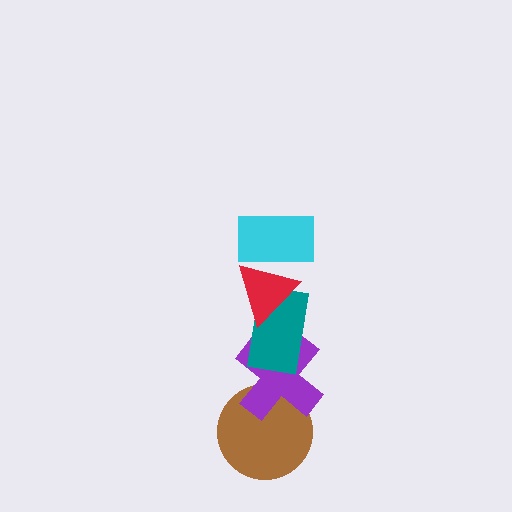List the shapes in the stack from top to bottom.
From top to bottom: the cyan rectangle, the red triangle, the teal rectangle, the purple cross, the brown circle.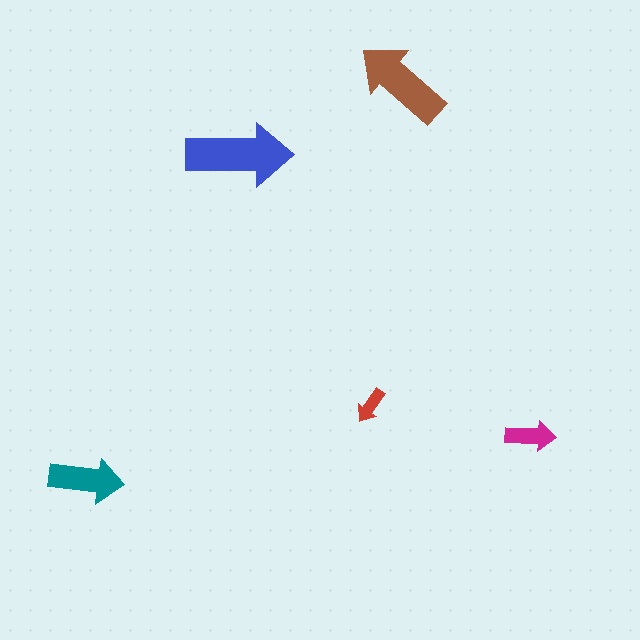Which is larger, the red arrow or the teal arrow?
The teal one.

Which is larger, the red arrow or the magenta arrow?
The magenta one.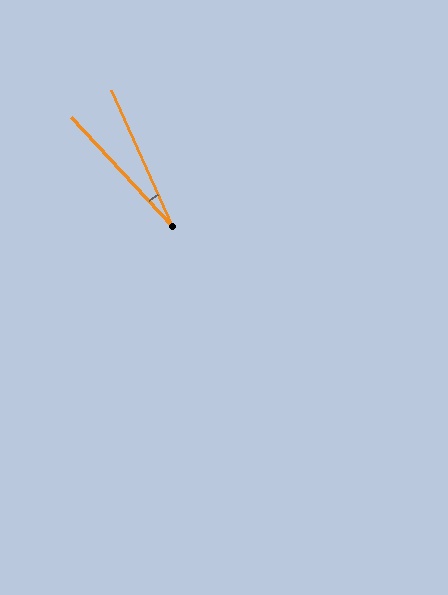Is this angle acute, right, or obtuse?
It is acute.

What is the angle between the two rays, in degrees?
Approximately 19 degrees.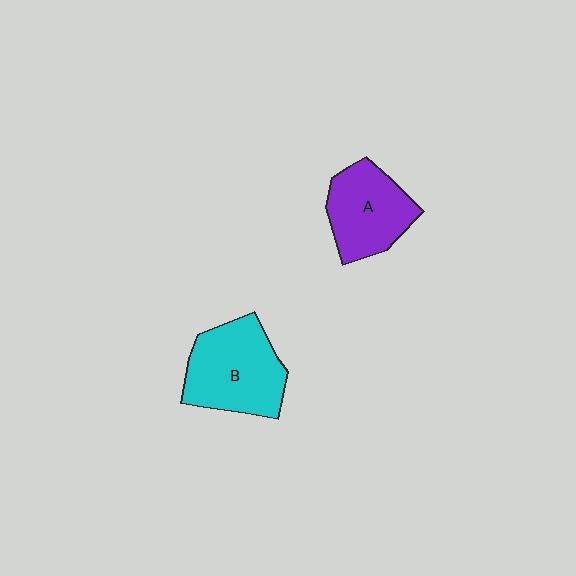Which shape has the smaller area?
Shape A (purple).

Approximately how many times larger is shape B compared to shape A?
Approximately 1.2 times.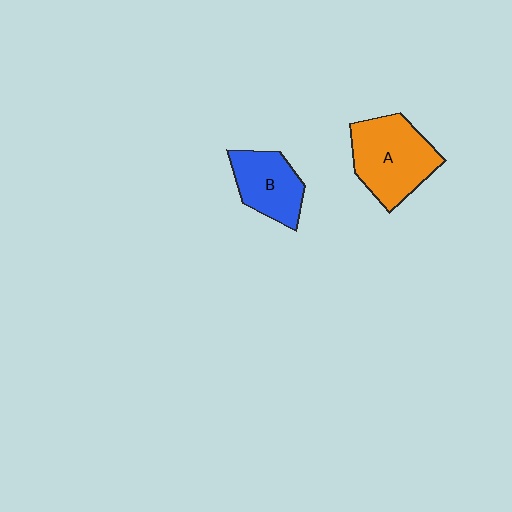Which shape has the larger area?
Shape A (orange).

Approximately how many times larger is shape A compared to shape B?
Approximately 1.4 times.